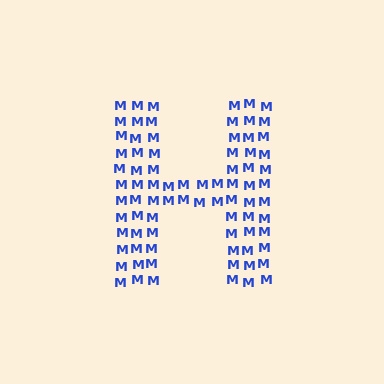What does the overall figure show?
The overall figure shows the letter H.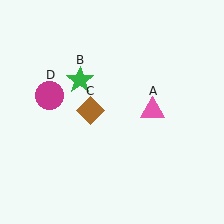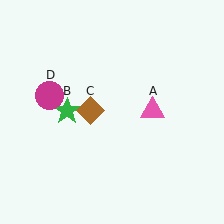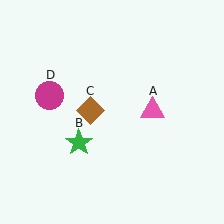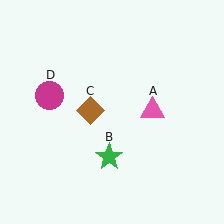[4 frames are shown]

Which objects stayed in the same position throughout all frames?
Pink triangle (object A) and brown diamond (object C) and magenta circle (object D) remained stationary.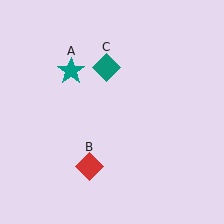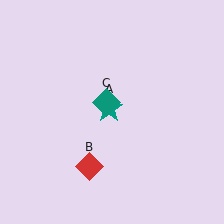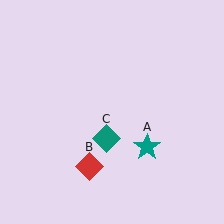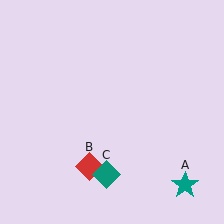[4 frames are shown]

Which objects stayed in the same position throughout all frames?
Red diamond (object B) remained stationary.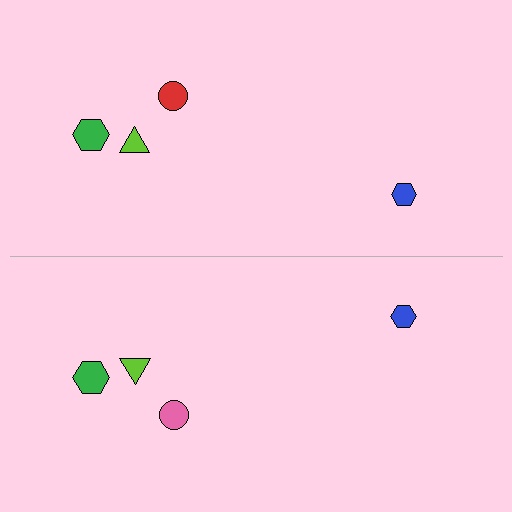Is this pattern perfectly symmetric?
No, the pattern is not perfectly symmetric. The pink circle on the bottom side breaks the symmetry — its mirror counterpart is red.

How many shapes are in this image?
There are 8 shapes in this image.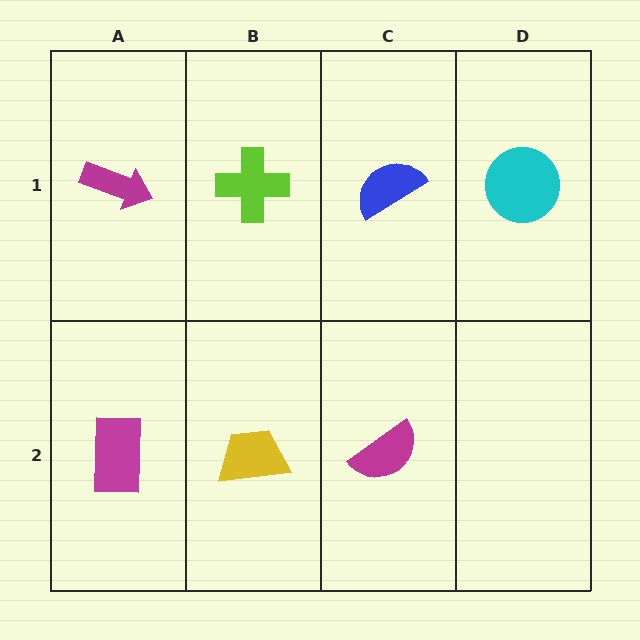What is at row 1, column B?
A lime cross.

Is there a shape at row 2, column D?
No, that cell is empty.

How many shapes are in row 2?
3 shapes.